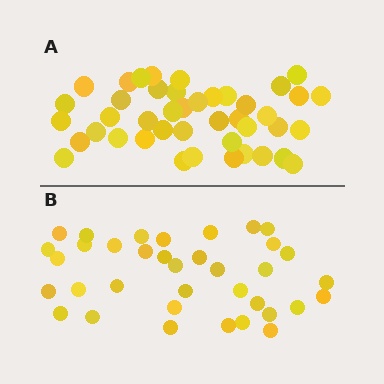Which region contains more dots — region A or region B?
Region A (the top region) has more dots.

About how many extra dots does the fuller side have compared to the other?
Region A has roughly 8 or so more dots than region B.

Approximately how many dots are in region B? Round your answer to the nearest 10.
About 40 dots. (The exact count is 36, which rounds to 40.)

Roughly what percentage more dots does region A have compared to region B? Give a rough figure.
About 20% more.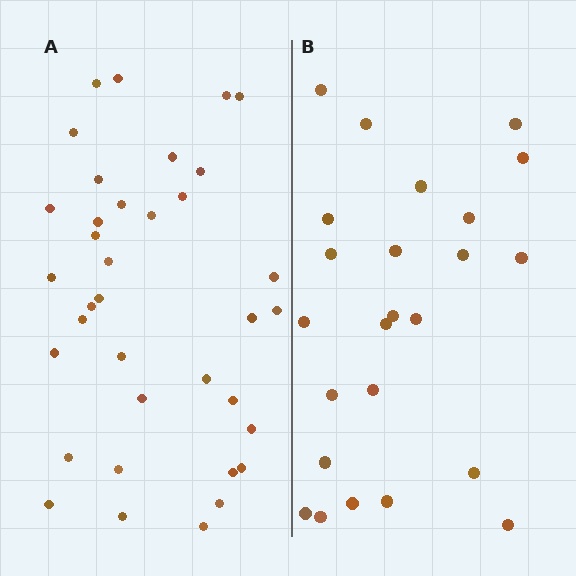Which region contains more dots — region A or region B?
Region A (the left region) has more dots.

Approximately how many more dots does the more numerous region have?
Region A has roughly 12 or so more dots than region B.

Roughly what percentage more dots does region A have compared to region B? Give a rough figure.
About 50% more.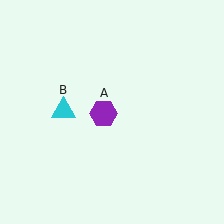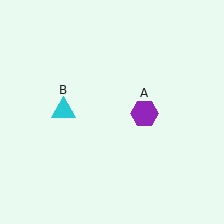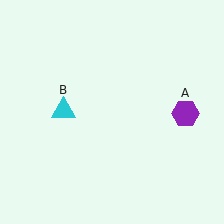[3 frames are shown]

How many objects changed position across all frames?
1 object changed position: purple hexagon (object A).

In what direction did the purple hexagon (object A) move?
The purple hexagon (object A) moved right.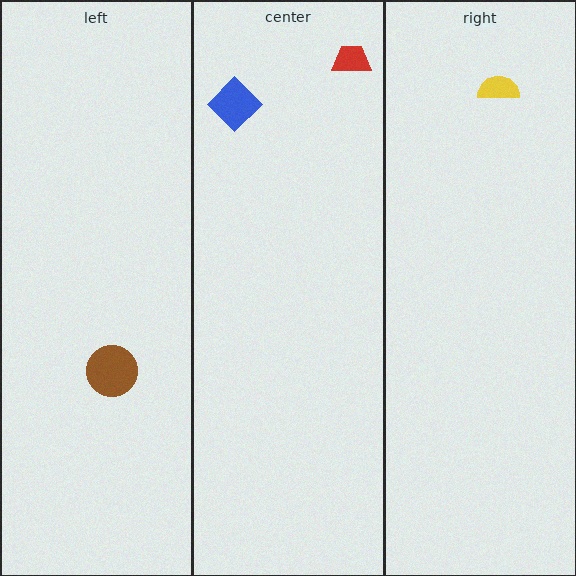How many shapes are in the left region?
1.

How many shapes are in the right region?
1.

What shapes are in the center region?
The red trapezoid, the blue diamond.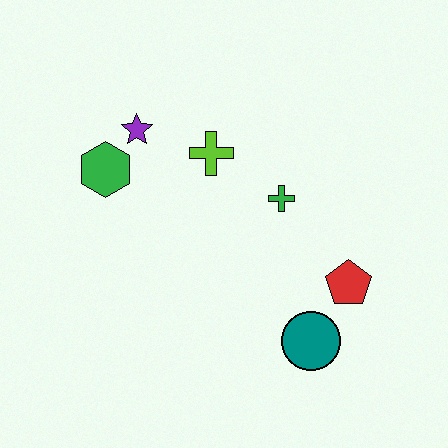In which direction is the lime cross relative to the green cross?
The lime cross is to the left of the green cross.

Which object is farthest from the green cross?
The green hexagon is farthest from the green cross.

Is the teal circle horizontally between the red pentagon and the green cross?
Yes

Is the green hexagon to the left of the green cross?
Yes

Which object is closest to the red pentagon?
The teal circle is closest to the red pentagon.